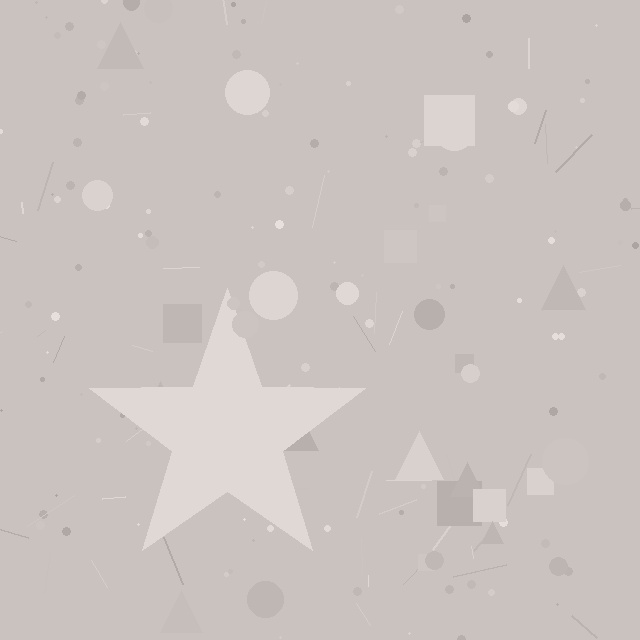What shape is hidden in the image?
A star is hidden in the image.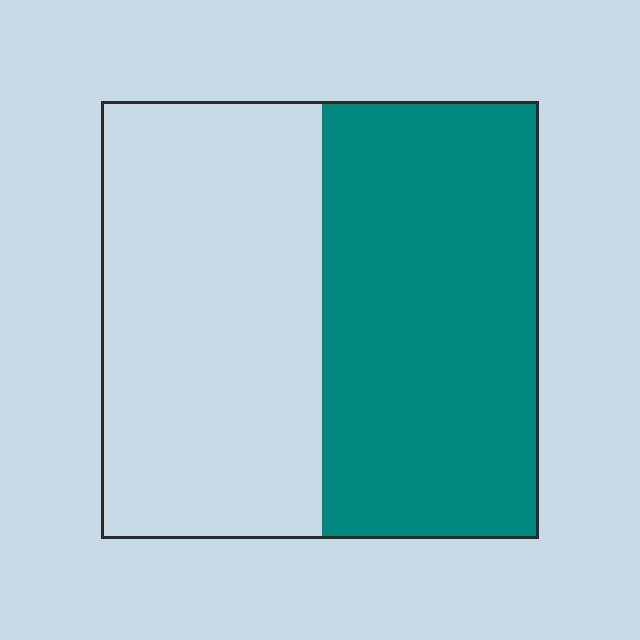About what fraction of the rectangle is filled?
About one half (1/2).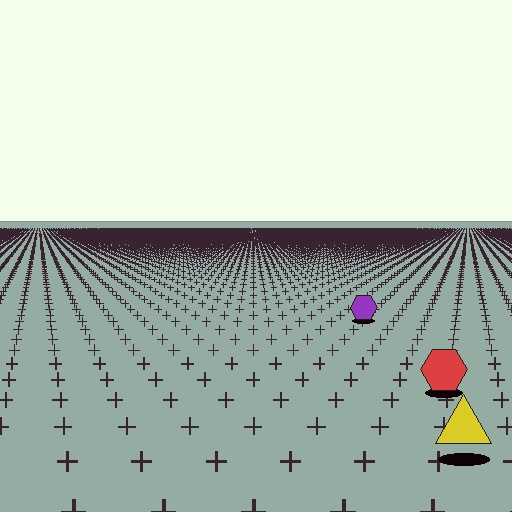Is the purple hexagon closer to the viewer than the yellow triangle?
No. The yellow triangle is closer — you can tell from the texture gradient: the ground texture is coarser near it.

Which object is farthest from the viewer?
The purple hexagon is farthest from the viewer. It appears smaller and the ground texture around it is denser.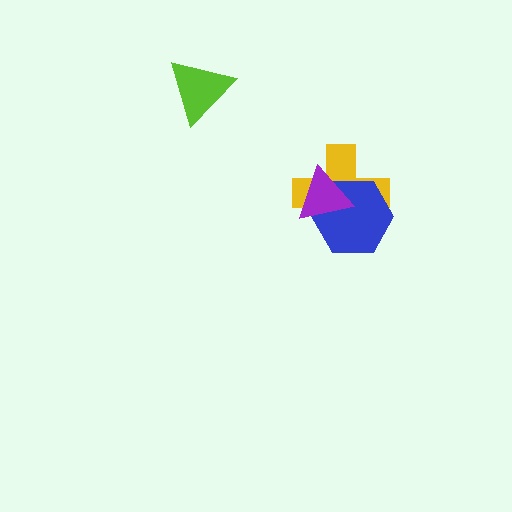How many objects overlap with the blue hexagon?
2 objects overlap with the blue hexagon.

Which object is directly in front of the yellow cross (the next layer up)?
The blue hexagon is directly in front of the yellow cross.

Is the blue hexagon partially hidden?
Yes, it is partially covered by another shape.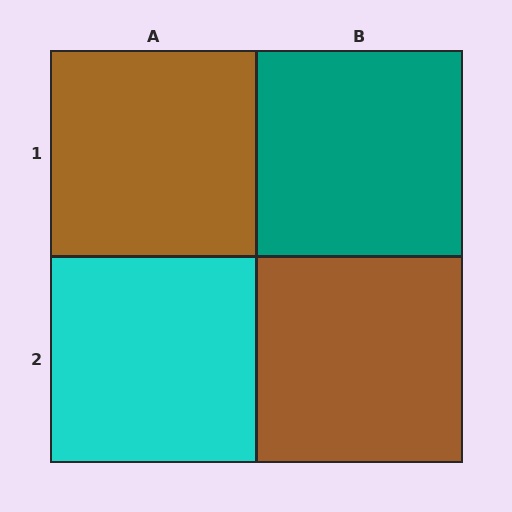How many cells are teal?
1 cell is teal.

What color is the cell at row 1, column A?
Brown.